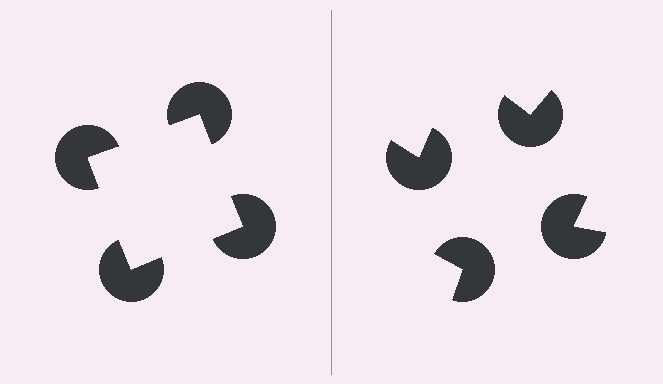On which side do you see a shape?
An illusory square appears on the left side. On the right side the wedge cuts are rotated, so no coherent shape forms.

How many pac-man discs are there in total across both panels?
8 — 4 on each side.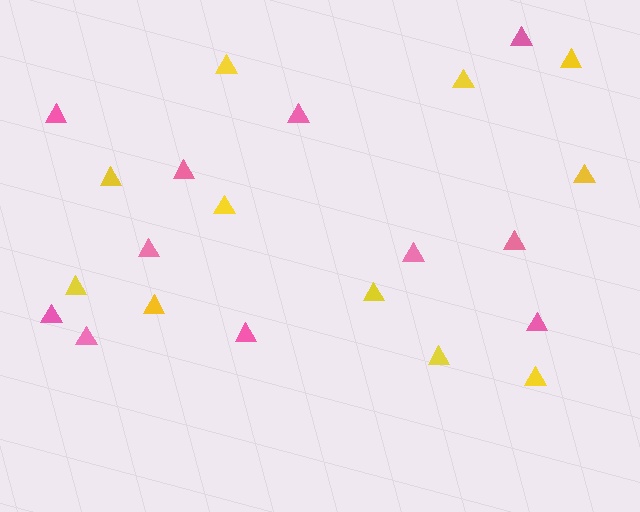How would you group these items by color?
There are 2 groups: one group of yellow triangles (11) and one group of pink triangles (11).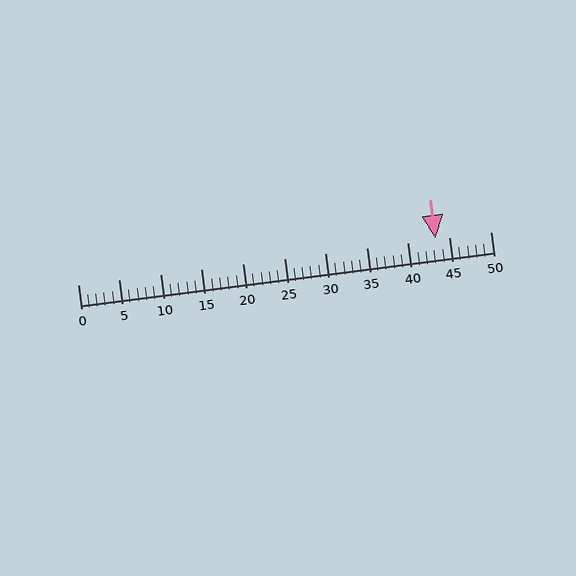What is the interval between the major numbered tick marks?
The major tick marks are spaced 5 units apart.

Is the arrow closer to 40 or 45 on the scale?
The arrow is closer to 45.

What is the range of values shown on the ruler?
The ruler shows values from 0 to 50.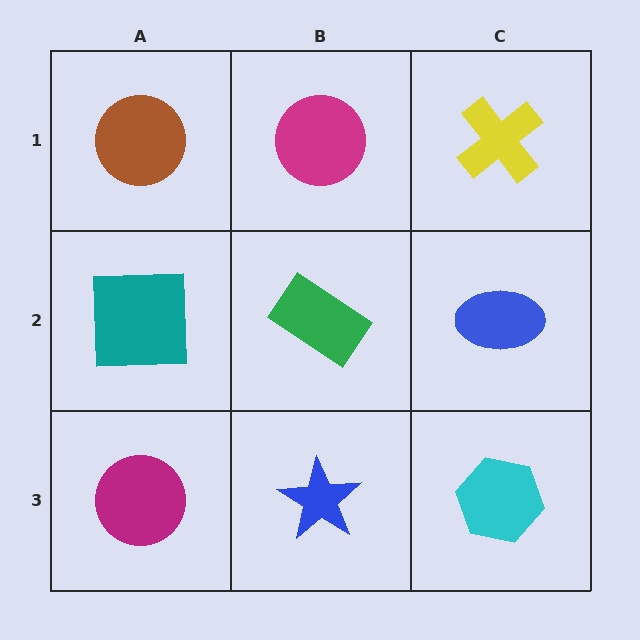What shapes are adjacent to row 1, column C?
A blue ellipse (row 2, column C), a magenta circle (row 1, column B).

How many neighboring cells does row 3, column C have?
2.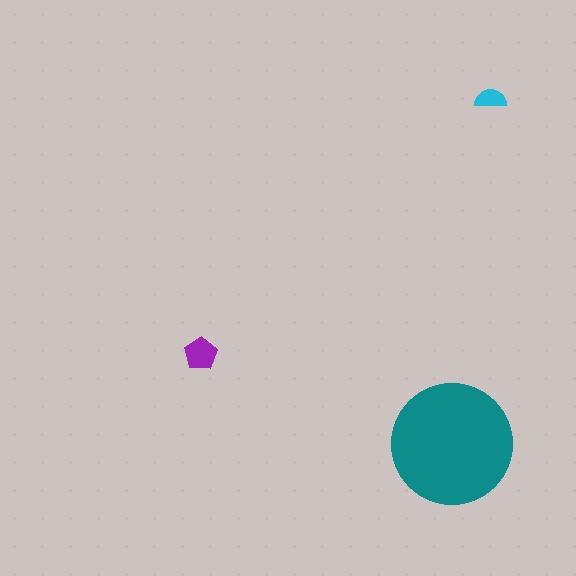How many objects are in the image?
There are 3 objects in the image.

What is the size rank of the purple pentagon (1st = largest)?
2nd.